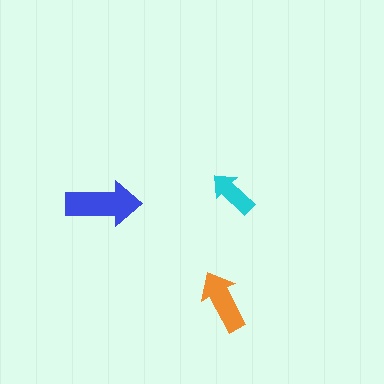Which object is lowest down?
The orange arrow is bottommost.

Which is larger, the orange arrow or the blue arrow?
The blue one.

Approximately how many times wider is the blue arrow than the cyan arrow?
About 1.5 times wider.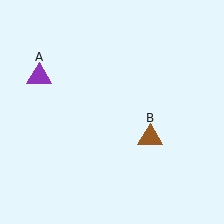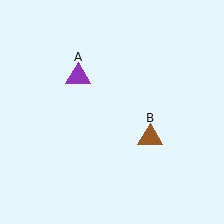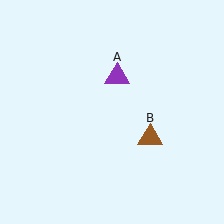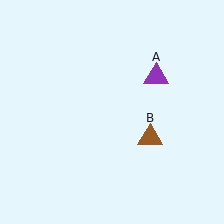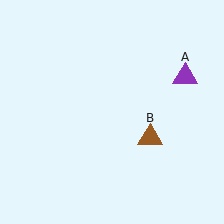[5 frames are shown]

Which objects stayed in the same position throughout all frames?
Brown triangle (object B) remained stationary.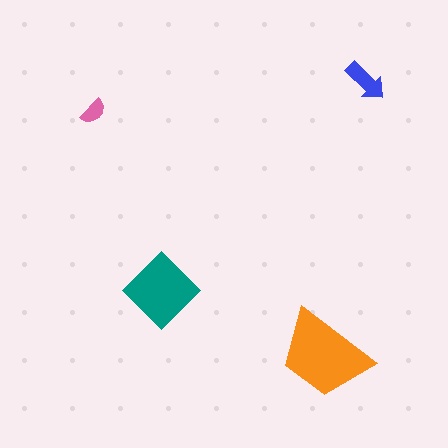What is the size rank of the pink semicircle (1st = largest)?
4th.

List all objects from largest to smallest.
The orange trapezoid, the teal diamond, the blue arrow, the pink semicircle.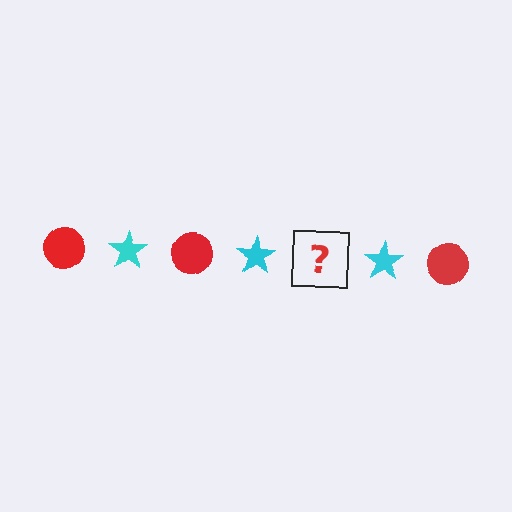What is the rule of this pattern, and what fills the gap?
The rule is that the pattern alternates between red circle and cyan star. The gap should be filled with a red circle.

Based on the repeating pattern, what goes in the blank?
The blank should be a red circle.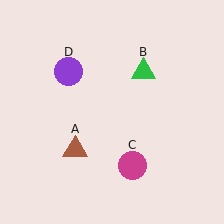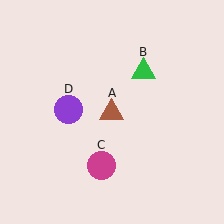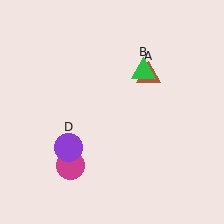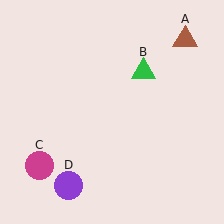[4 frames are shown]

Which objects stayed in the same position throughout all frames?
Green triangle (object B) remained stationary.